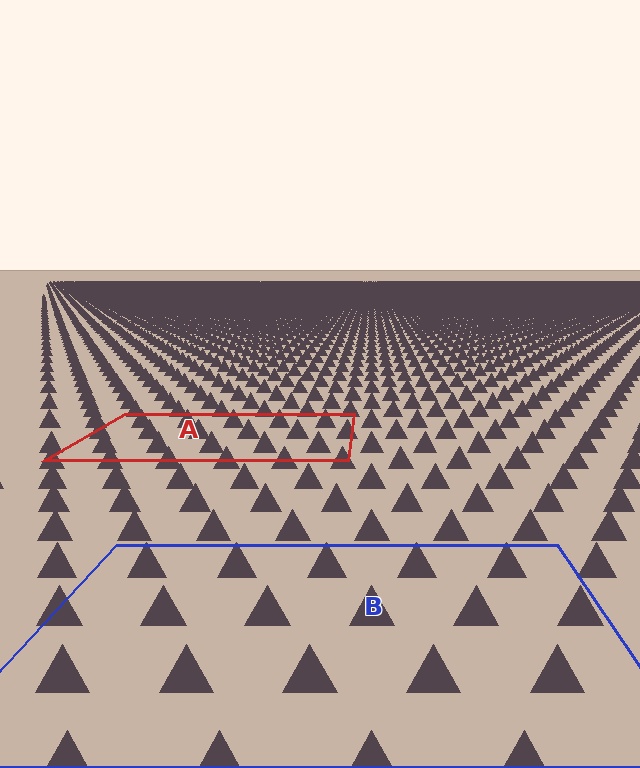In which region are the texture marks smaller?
The texture marks are smaller in region A, because it is farther away.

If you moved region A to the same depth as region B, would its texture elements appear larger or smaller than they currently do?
They would appear larger. At a closer depth, the same texture elements are projected at a bigger on-screen size.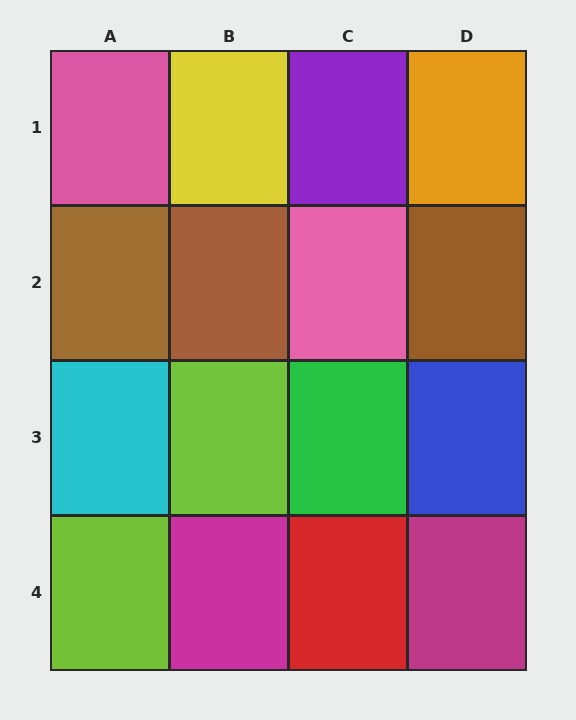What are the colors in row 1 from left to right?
Pink, yellow, purple, orange.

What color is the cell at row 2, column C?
Pink.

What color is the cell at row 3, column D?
Blue.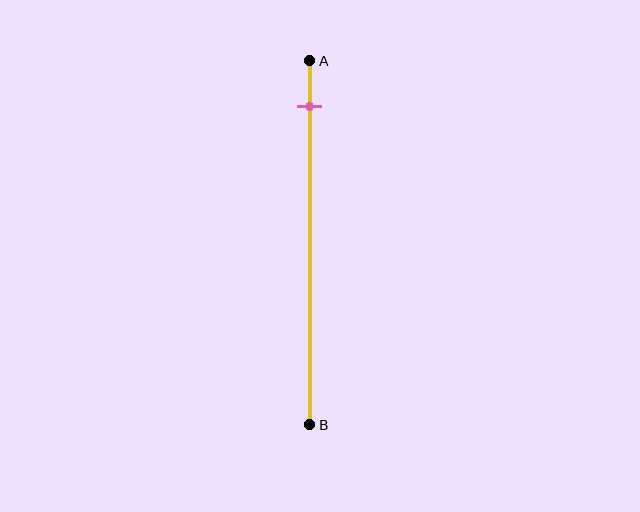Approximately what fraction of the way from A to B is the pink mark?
The pink mark is approximately 15% of the way from A to B.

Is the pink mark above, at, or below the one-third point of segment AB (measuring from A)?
The pink mark is above the one-third point of segment AB.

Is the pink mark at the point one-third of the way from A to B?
No, the mark is at about 15% from A, not at the 33% one-third point.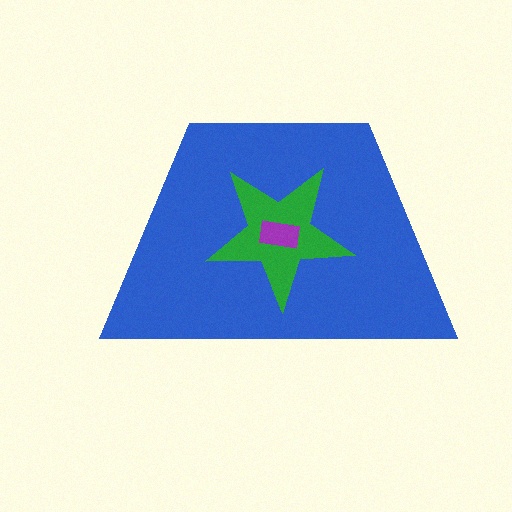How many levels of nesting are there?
3.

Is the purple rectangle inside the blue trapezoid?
Yes.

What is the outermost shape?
The blue trapezoid.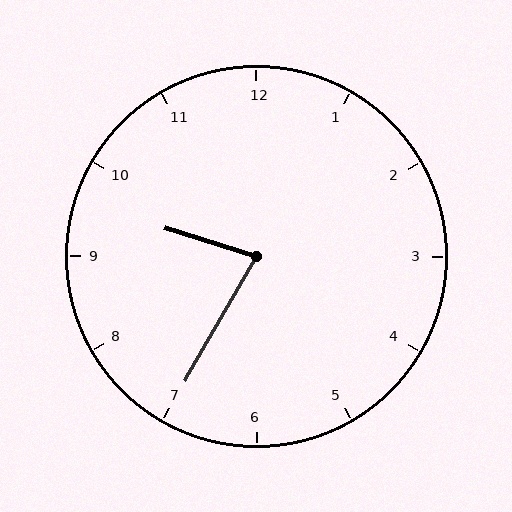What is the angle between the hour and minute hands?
Approximately 78 degrees.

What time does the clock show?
9:35.